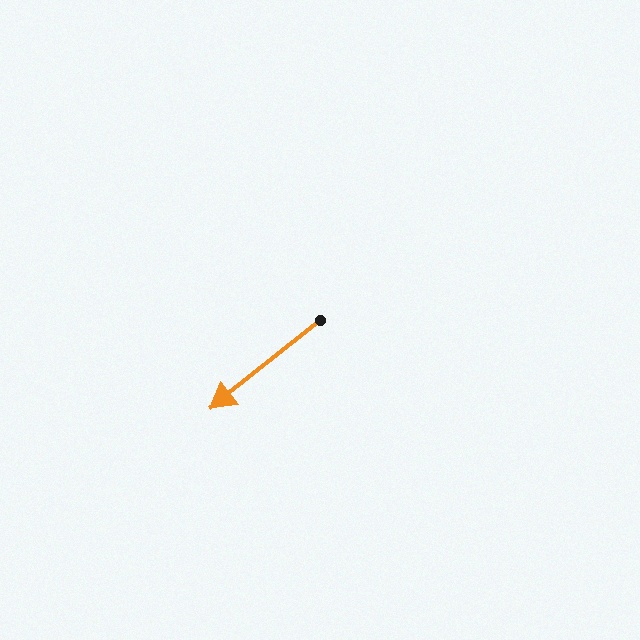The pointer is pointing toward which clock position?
Roughly 8 o'clock.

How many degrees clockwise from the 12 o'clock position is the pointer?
Approximately 231 degrees.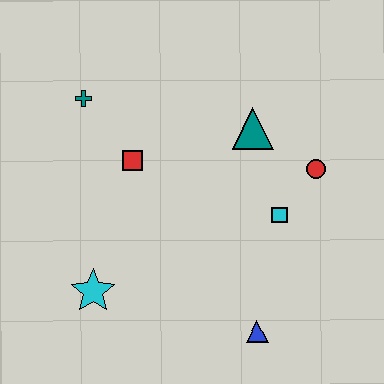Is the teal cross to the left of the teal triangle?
Yes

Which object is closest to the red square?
The teal cross is closest to the red square.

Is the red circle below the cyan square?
No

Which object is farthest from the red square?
The blue triangle is farthest from the red square.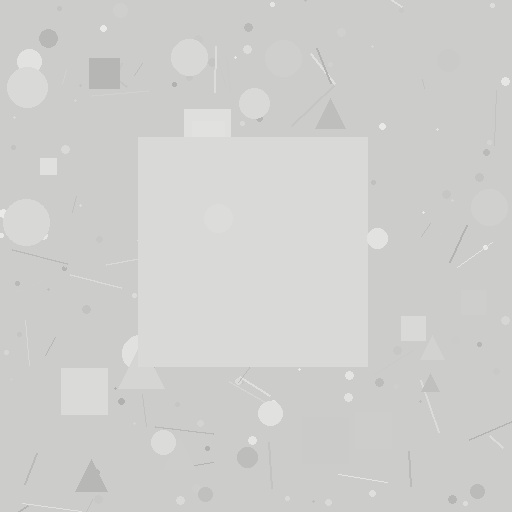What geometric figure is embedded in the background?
A square is embedded in the background.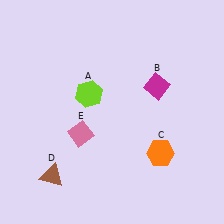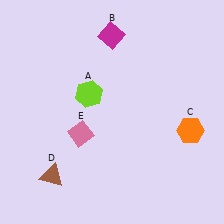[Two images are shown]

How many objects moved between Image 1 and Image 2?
2 objects moved between the two images.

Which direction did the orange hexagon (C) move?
The orange hexagon (C) moved right.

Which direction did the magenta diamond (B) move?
The magenta diamond (B) moved up.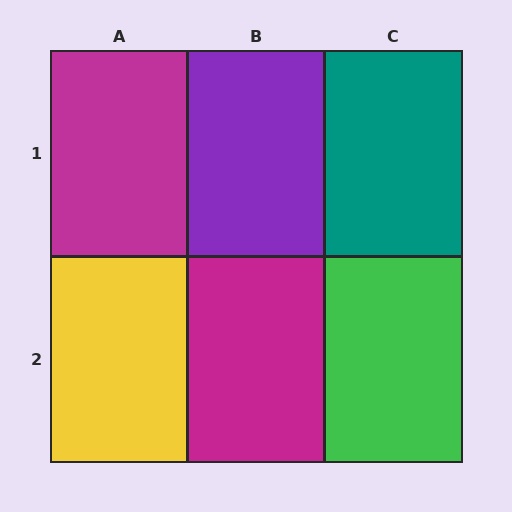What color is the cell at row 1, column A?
Magenta.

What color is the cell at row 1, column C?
Teal.